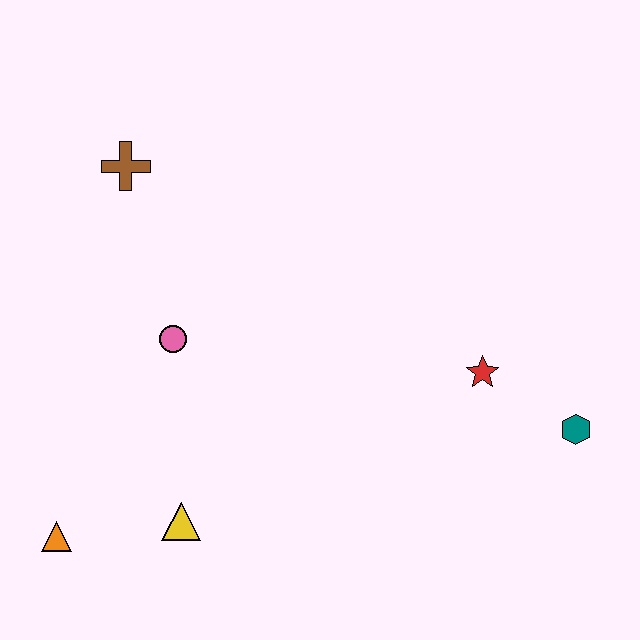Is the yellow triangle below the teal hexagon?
Yes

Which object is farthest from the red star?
The orange triangle is farthest from the red star.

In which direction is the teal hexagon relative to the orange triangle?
The teal hexagon is to the right of the orange triangle.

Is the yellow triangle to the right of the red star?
No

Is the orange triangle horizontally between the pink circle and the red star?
No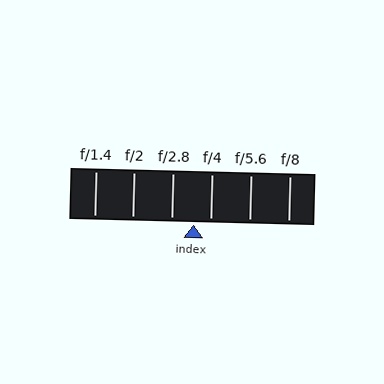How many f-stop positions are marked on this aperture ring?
There are 6 f-stop positions marked.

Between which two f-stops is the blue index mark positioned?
The index mark is between f/2.8 and f/4.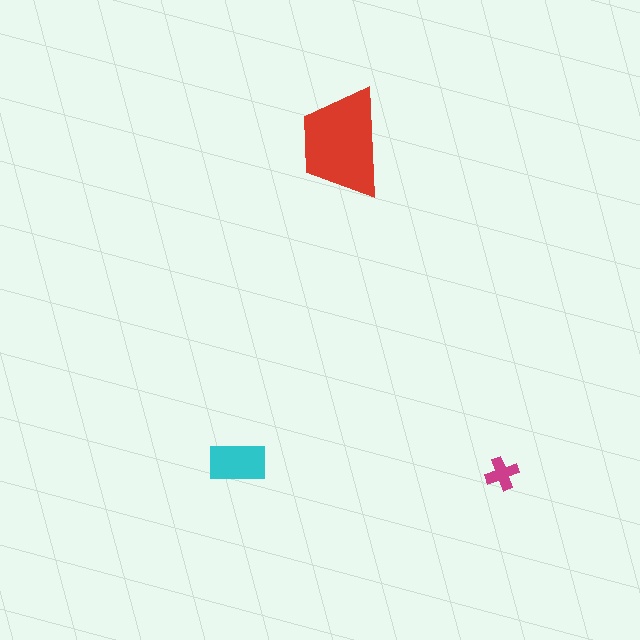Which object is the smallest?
The magenta cross.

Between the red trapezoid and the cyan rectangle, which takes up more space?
The red trapezoid.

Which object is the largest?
The red trapezoid.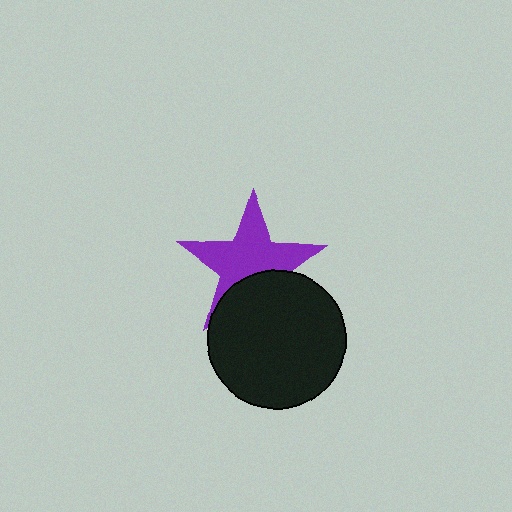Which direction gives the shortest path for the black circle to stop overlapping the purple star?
Moving down gives the shortest separation.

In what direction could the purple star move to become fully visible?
The purple star could move up. That would shift it out from behind the black circle entirely.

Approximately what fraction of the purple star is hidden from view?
Roughly 34% of the purple star is hidden behind the black circle.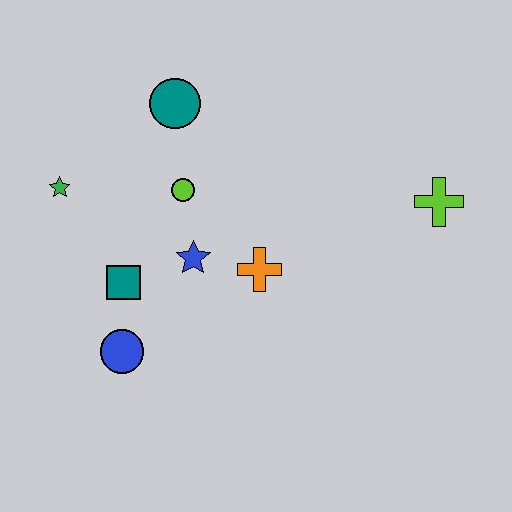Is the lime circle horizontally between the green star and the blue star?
Yes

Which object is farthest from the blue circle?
The lime cross is farthest from the blue circle.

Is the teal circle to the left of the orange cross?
Yes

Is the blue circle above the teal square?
No